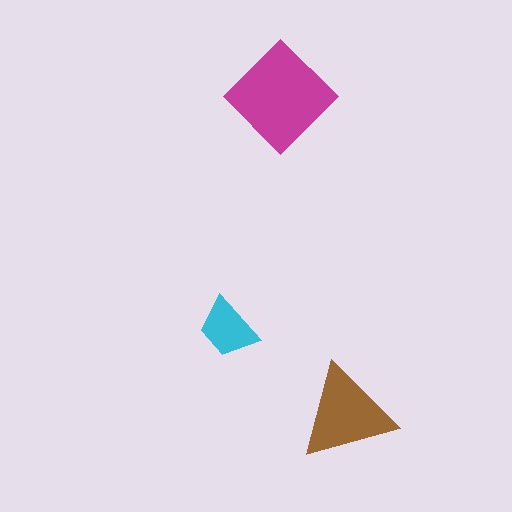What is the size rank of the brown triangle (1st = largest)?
2nd.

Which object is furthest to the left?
The cyan trapezoid is leftmost.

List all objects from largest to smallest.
The magenta diamond, the brown triangle, the cyan trapezoid.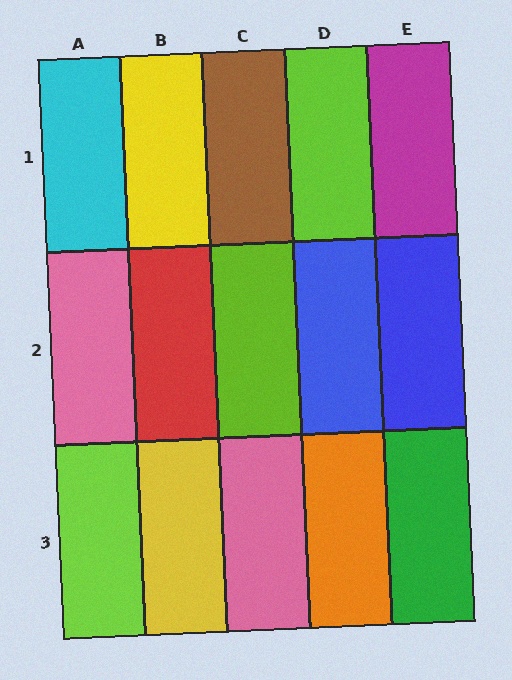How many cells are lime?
3 cells are lime.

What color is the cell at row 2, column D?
Blue.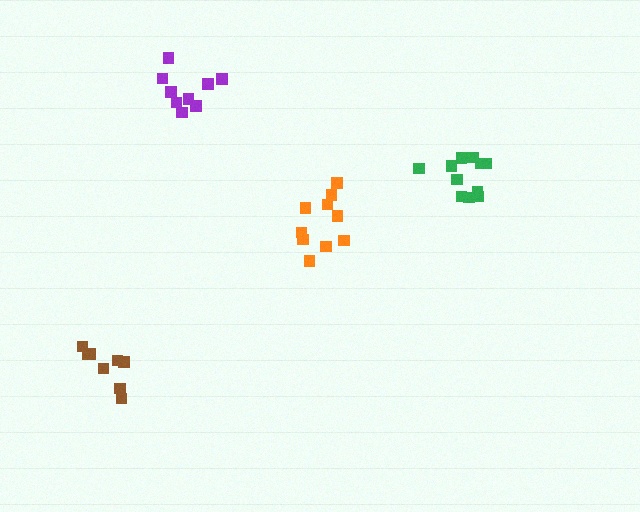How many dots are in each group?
Group 1: 9 dots, Group 2: 10 dots, Group 3: 8 dots, Group 4: 11 dots (38 total).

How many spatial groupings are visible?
There are 4 spatial groupings.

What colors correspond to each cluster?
The clusters are colored: purple, orange, brown, green.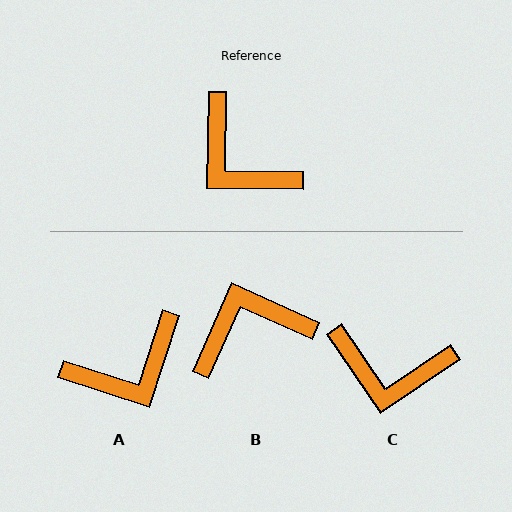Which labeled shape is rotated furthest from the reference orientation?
B, about 113 degrees away.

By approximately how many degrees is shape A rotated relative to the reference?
Approximately 73 degrees counter-clockwise.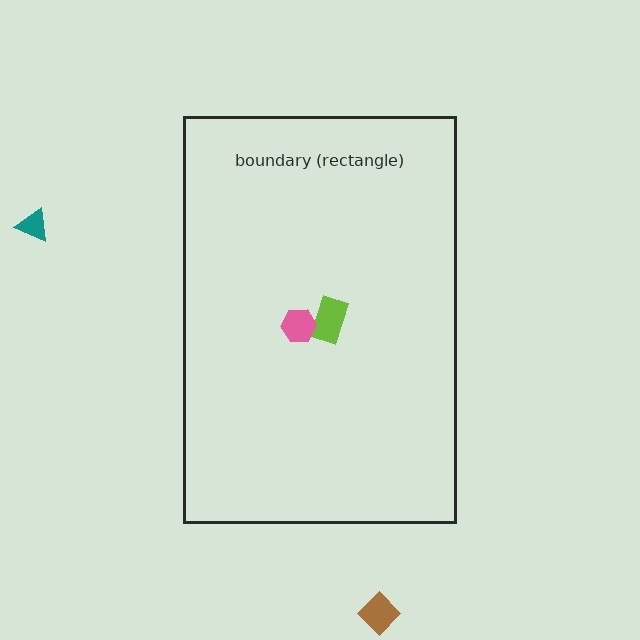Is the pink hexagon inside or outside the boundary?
Inside.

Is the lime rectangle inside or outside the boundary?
Inside.